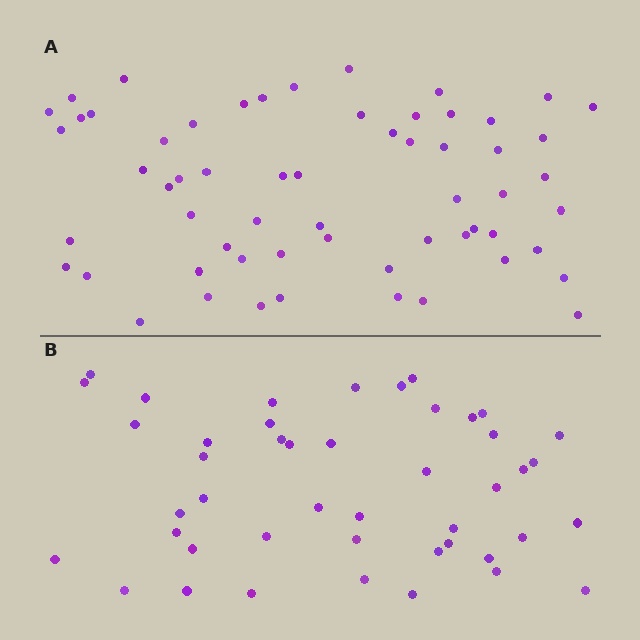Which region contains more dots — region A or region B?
Region A (the top region) has more dots.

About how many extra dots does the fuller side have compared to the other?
Region A has approximately 15 more dots than region B.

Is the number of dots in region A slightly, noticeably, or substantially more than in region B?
Region A has noticeably more, but not dramatically so. The ratio is roughly 1.3 to 1.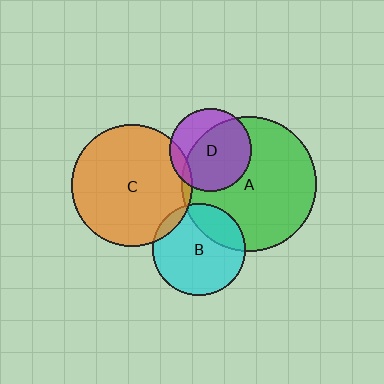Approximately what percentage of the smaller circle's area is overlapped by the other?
Approximately 25%.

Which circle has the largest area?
Circle A (green).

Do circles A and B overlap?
Yes.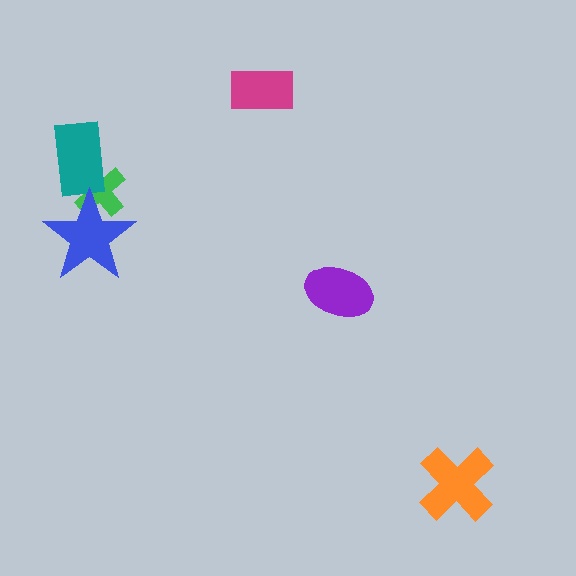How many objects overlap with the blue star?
1 object overlaps with the blue star.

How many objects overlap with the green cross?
2 objects overlap with the green cross.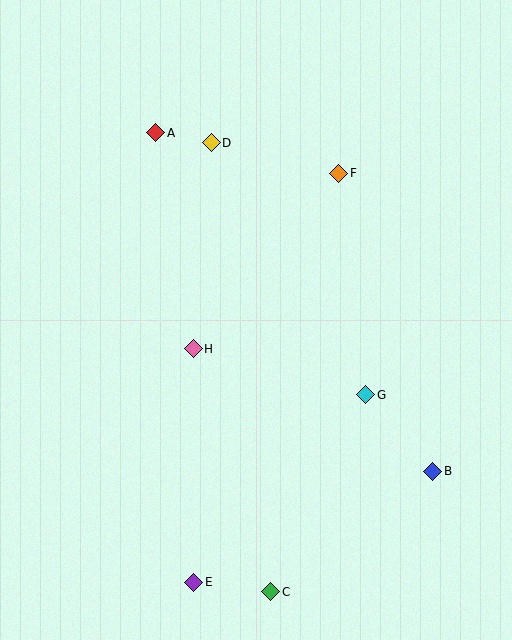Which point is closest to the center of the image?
Point H at (193, 349) is closest to the center.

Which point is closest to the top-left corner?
Point A is closest to the top-left corner.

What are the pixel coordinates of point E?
Point E is at (194, 582).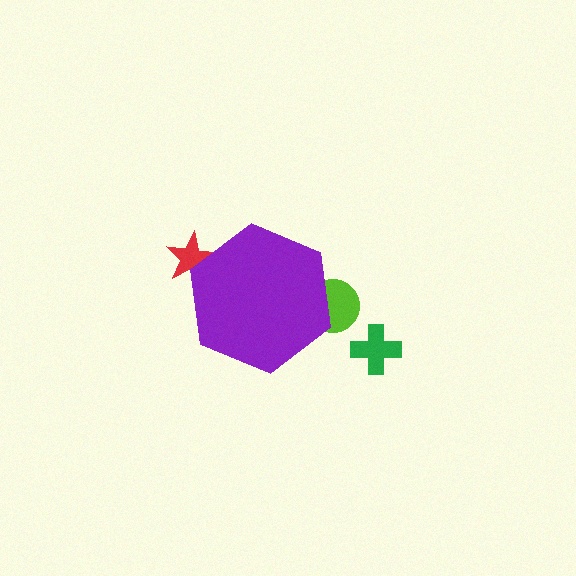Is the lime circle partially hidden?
Yes, the lime circle is partially hidden behind the purple hexagon.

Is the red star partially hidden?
Yes, the red star is partially hidden behind the purple hexagon.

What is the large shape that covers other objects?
A purple hexagon.